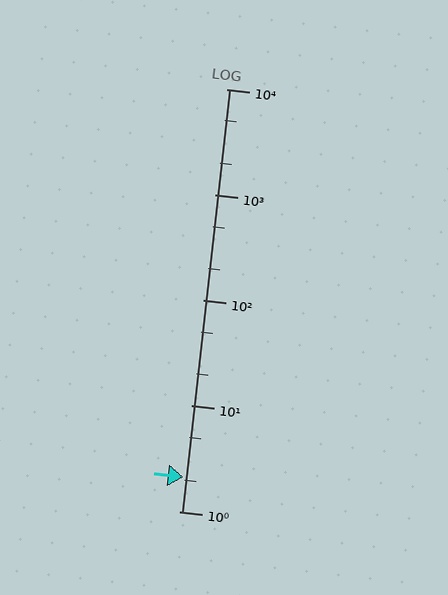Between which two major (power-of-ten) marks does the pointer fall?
The pointer is between 1 and 10.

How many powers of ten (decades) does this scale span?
The scale spans 4 decades, from 1 to 10000.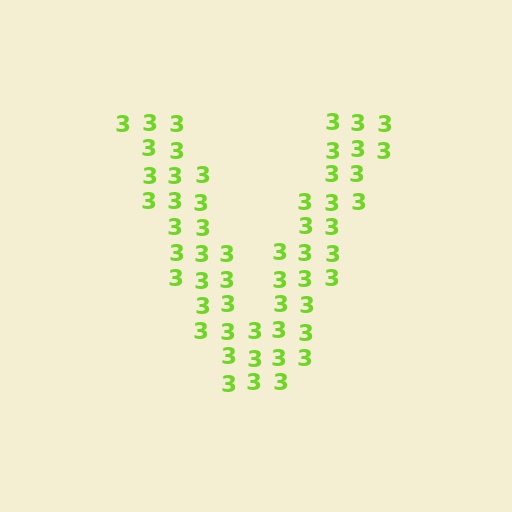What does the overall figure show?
The overall figure shows the letter V.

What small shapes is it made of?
It is made of small digit 3's.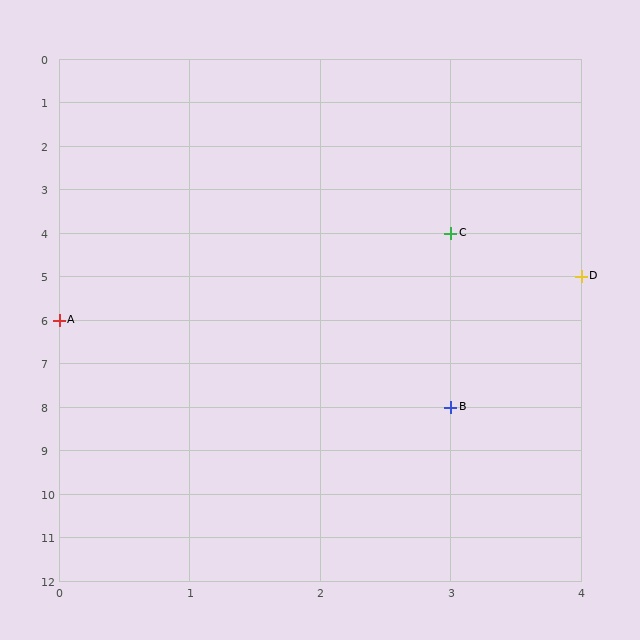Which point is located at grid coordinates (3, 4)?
Point C is at (3, 4).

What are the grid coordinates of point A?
Point A is at grid coordinates (0, 6).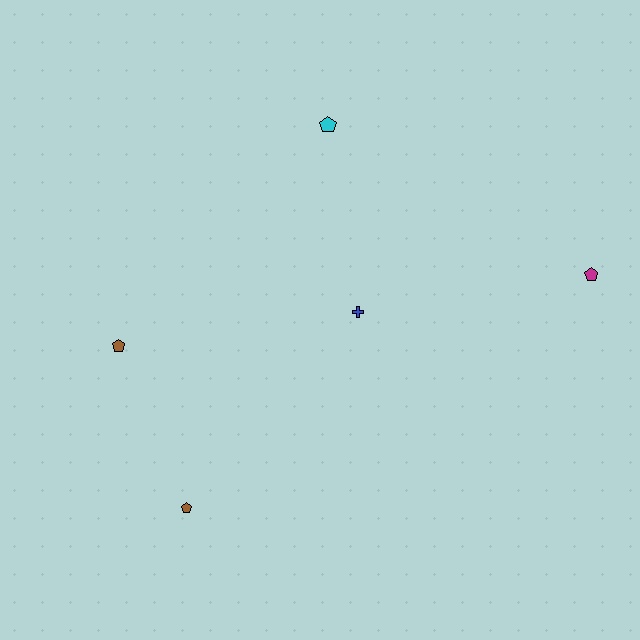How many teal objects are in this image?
There are no teal objects.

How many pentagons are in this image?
There are 4 pentagons.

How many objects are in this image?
There are 5 objects.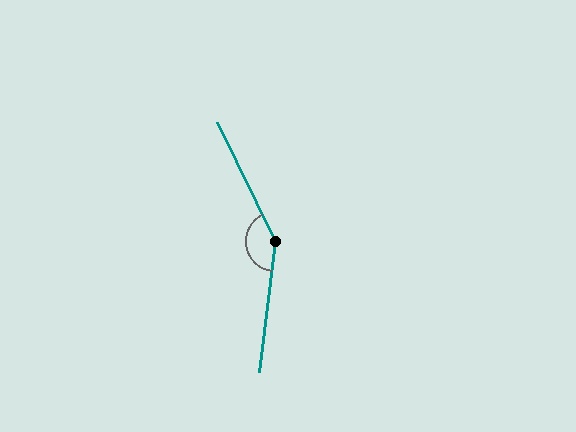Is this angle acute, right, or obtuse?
It is obtuse.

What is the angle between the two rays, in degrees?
Approximately 148 degrees.